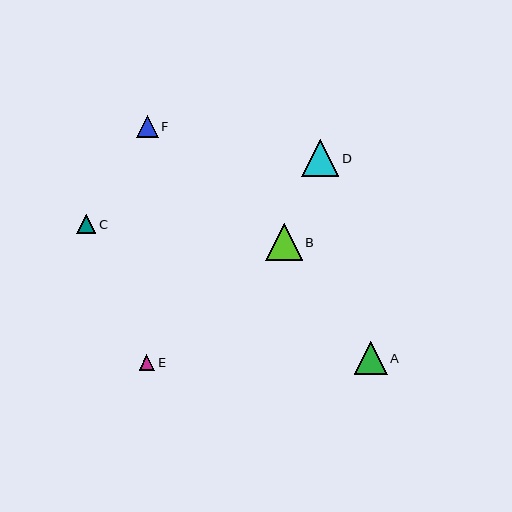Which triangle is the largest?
Triangle B is the largest with a size of approximately 37 pixels.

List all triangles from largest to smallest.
From largest to smallest: B, D, A, F, C, E.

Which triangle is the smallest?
Triangle E is the smallest with a size of approximately 15 pixels.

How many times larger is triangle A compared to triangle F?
Triangle A is approximately 1.5 times the size of triangle F.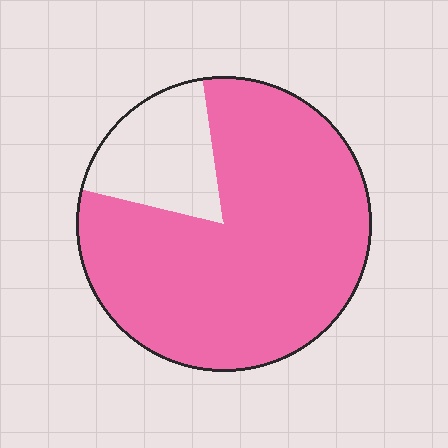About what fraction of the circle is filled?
About four fifths (4/5).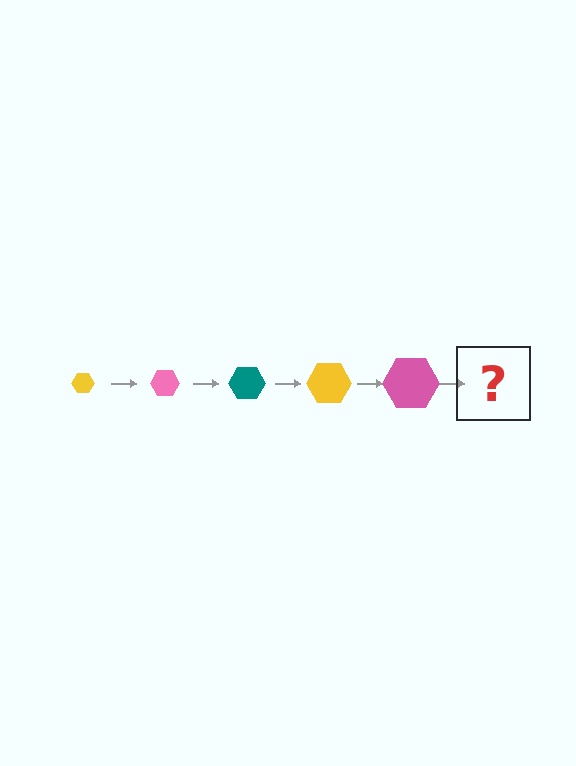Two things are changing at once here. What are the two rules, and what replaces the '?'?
The two rules are that the hexagon grows larger each step and the color cycles through yellow, pink, and teal. The '?' should be a teal hexagon, larger than the previous one.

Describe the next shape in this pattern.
It should be a teal hexagon, larger than the previous one.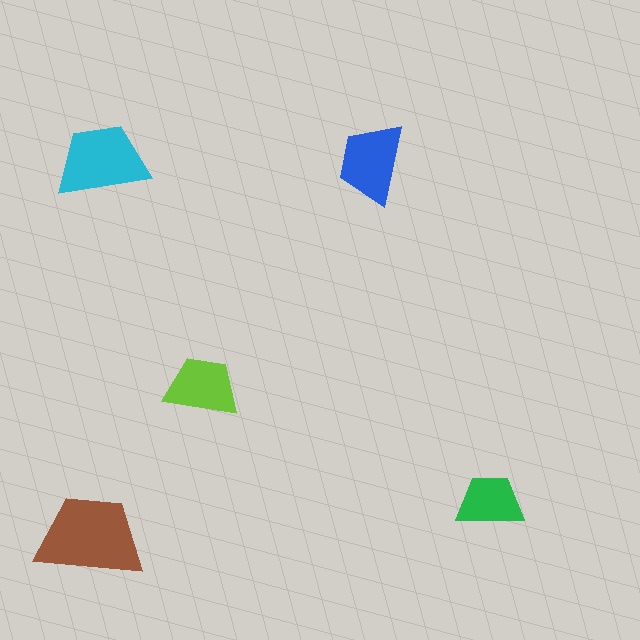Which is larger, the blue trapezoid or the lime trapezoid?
The blue one.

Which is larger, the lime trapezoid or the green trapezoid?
The lime one.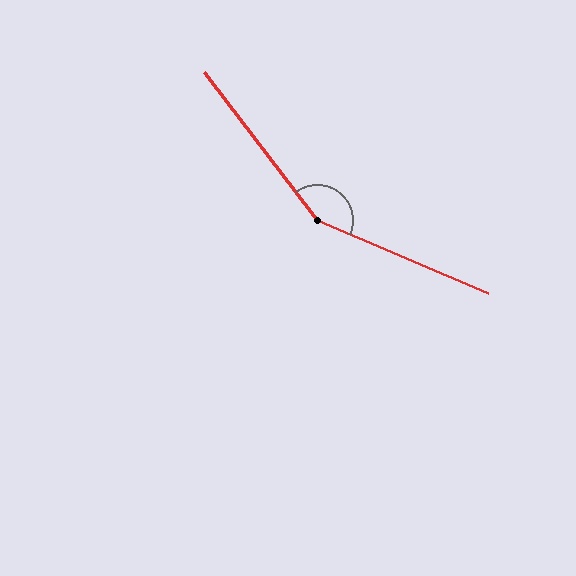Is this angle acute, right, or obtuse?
It is obtuse.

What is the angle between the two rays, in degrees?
Approximately 151 degrees.